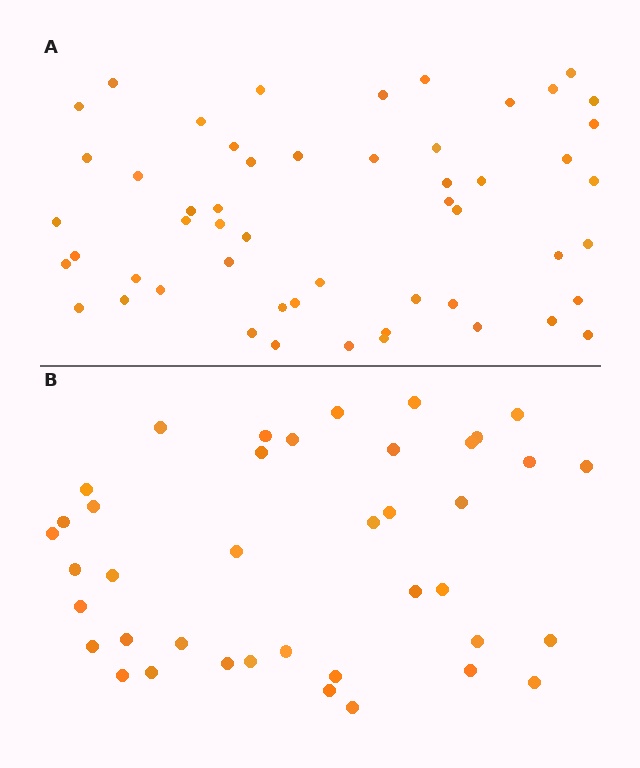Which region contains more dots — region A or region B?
Region A (the top region) has more dots.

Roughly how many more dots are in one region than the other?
Region A has approximately 15 more dots than region B.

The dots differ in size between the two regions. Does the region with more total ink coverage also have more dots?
No. Region B has more total ink coverage because its dots are larger, but region A actually contains more individual dots. Total area can be misleading — the number of items is what matters here.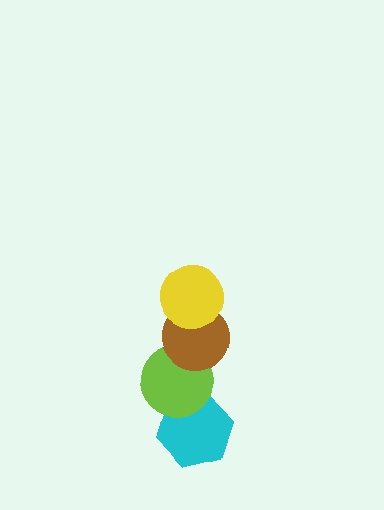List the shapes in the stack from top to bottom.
From top to bottom: the yellow circle, the brown circle, the lime circle, the cyan hexagon.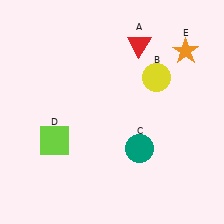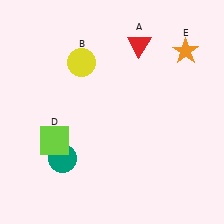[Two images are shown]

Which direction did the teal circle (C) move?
The teal circle (C) moved left.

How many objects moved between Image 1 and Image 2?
2 objects moved between the two images.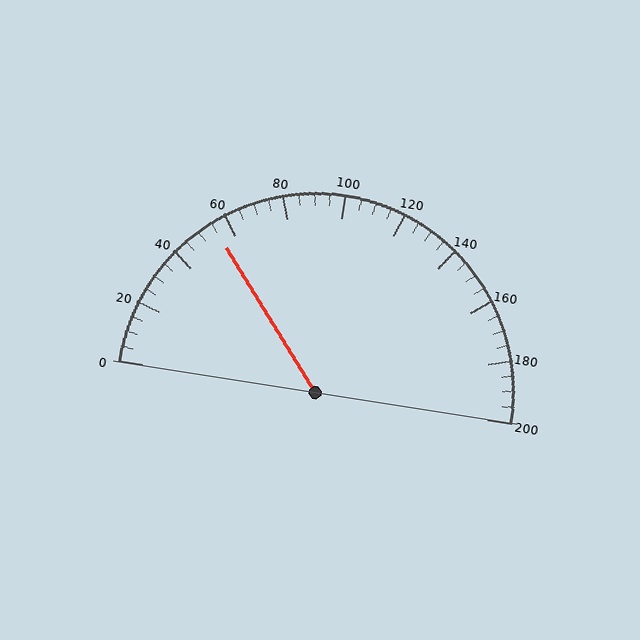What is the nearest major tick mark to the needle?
The nearest major tick mark is 60.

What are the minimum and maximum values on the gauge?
The gauge ranges from 0 to 200.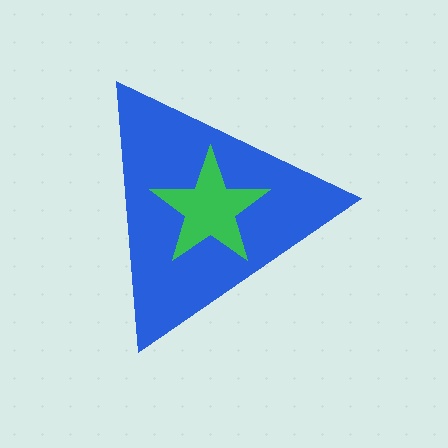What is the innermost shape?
The green star.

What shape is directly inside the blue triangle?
The green star.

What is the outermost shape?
The blue triangle.